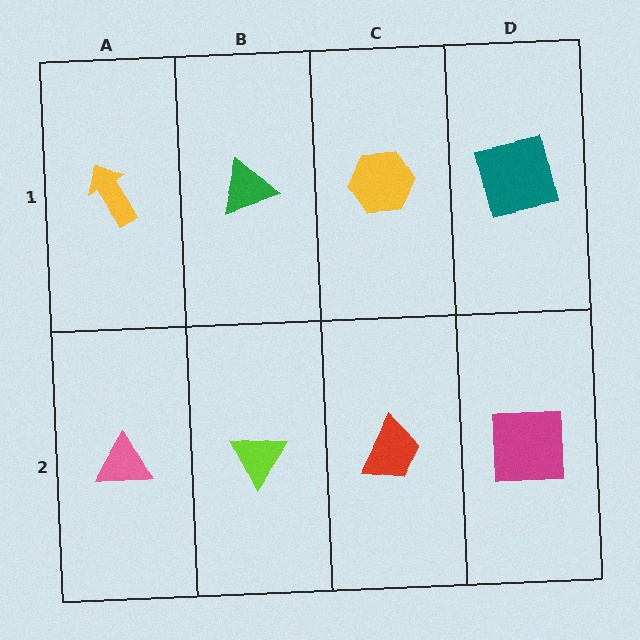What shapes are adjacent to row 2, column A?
A yellow arrow (row 1, column A), a lime triangle (row 2, column B).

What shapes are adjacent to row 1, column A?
A pink triangle (row 2, column A), a green triangle (row 1, column B).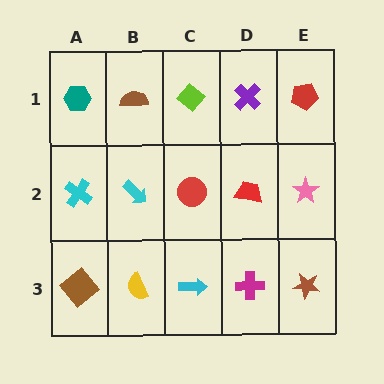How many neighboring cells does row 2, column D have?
4.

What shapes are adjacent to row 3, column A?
A cyan cross (row 2, column A), a yellow semicircle (row 3, column B).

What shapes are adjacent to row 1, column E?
A pink star (row 2, column E), a purple cross (row 1, column D).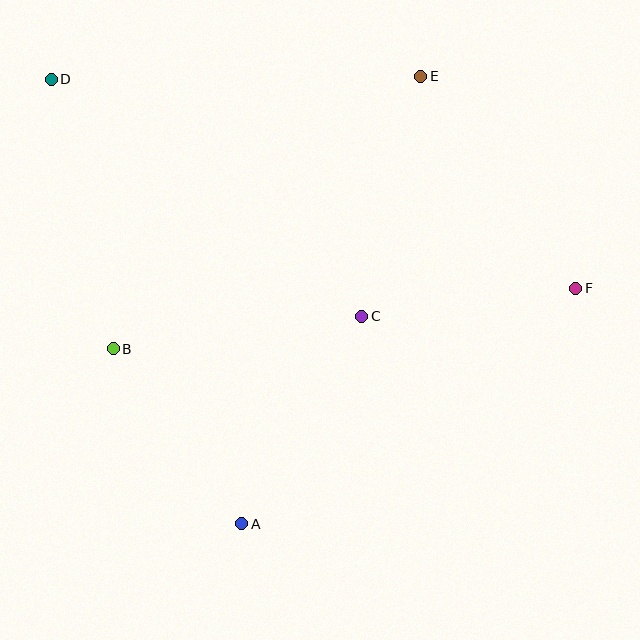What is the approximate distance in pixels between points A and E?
The distance between A and E is approximately 482 pixels.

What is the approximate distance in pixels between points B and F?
The distance between B and F is approximately 466 pixels.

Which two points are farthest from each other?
Points D and F are farthest from each other.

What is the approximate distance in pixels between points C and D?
The distance between C and D is approximately 391 pixels.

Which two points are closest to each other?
Points C and F are closest to each other.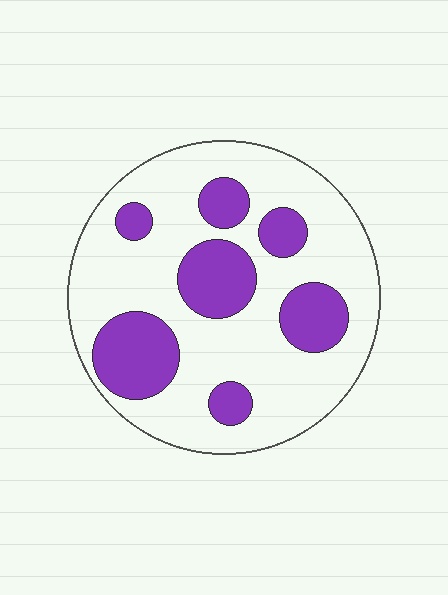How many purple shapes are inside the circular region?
7.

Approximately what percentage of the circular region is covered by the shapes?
Approximately 30%.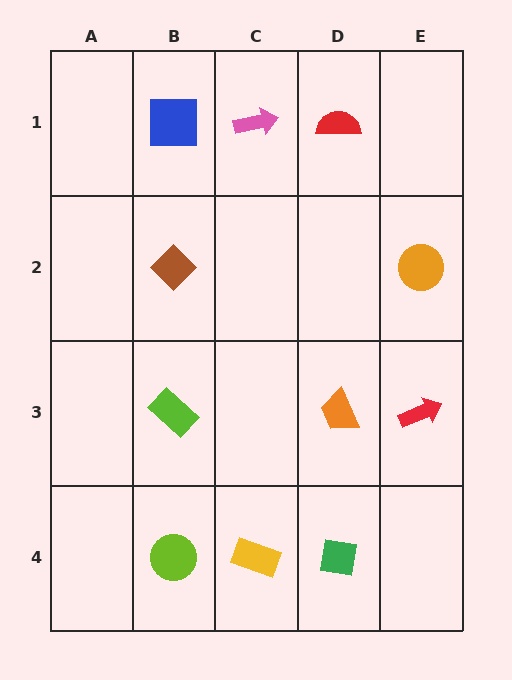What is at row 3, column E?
A red arrow.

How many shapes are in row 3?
3 shapes.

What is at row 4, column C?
A yellow rectangle.